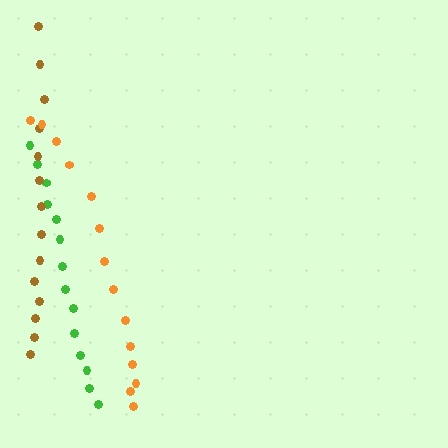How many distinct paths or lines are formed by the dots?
There are 3 distinct paths.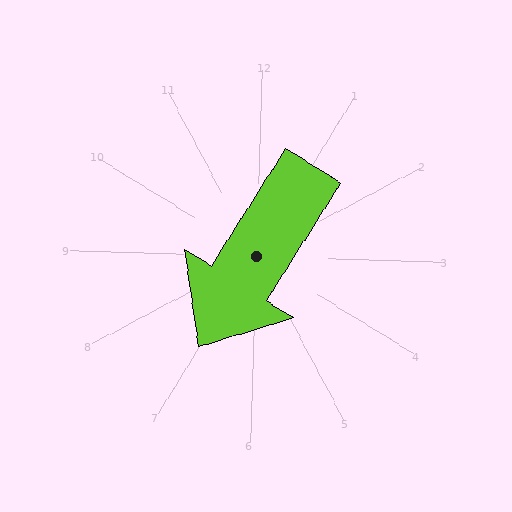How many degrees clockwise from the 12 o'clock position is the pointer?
Approximately 211 degrees.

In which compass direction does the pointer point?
Southwest.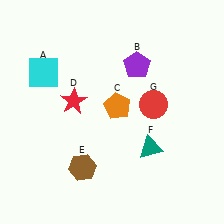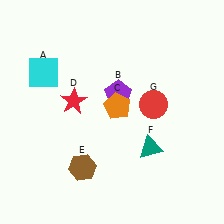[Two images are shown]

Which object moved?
The purple pentagon (B) moved down.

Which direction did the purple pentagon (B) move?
The purple pentagon (B) moved down.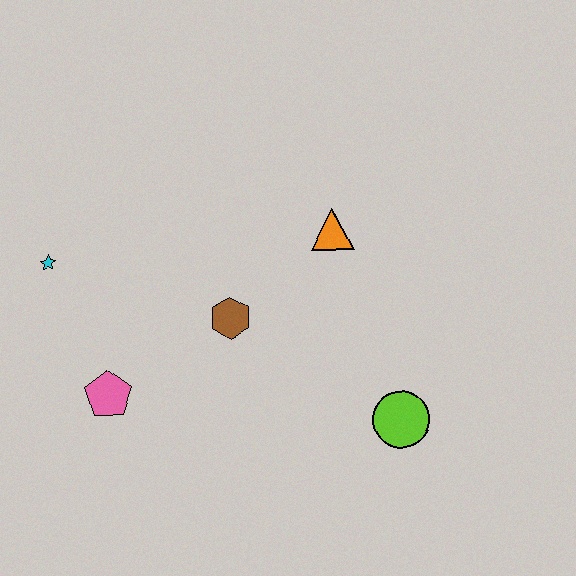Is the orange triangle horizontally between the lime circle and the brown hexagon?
Yes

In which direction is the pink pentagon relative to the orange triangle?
The pink pentagon is to the left of the orange triangle.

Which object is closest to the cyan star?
The pink pentagon is closest to the cyan star.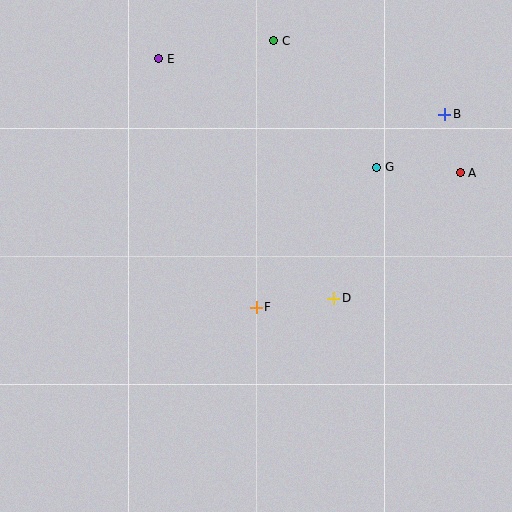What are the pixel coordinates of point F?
Point F is at (256, 307).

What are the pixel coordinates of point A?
Point A is at (460, 173).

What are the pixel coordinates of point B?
Point B is at (445, 114).